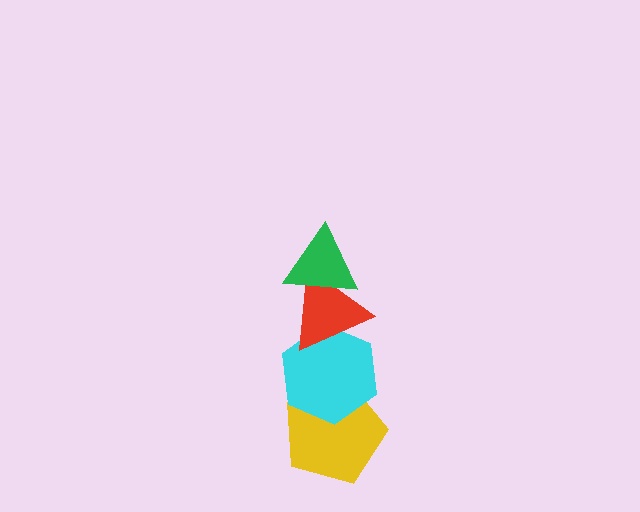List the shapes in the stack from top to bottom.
From top to bottom: the green triangle, the red triangle, the cyan hexagon, the yellow pentagon.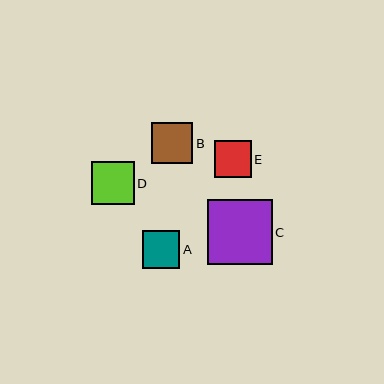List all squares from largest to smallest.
From largest to smallest: C, D, B, A, E.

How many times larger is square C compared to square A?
Square C is approximately 1.7 times the size of square A.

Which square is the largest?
Square C is the largest with a size of approximately 64 pixels.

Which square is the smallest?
Square E is the smallest with a size of approximately 37 pixels.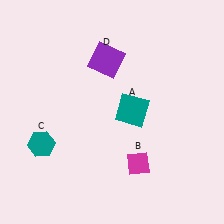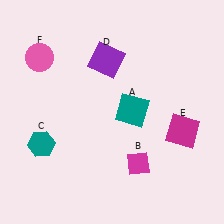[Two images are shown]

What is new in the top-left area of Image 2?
A pink circle (F) was added in the top-left area of Image 2.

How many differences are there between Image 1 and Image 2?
There are 2 differences between the two images.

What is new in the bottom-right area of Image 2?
A magenta square (E) was added in the bottom-right area of Image 2.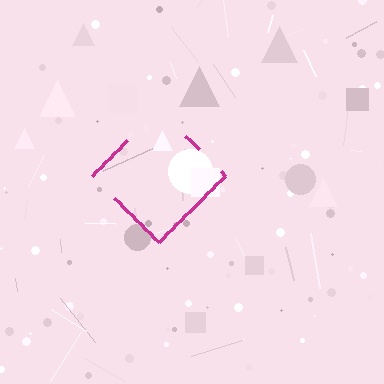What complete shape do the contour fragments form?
The contour fragments form a diamond.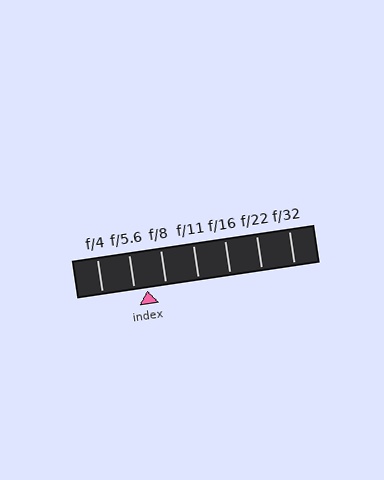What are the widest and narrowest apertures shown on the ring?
The widest aperture shown is f/4 and the narrowest is f/32.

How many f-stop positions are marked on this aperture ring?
There are 7 f-stop positions marked.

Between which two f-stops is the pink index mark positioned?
The index mark is between f/5.6 and f/8.